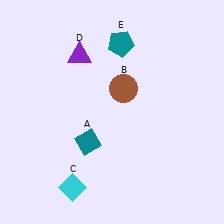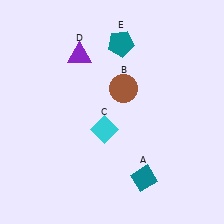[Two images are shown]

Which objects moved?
The objects that moved are: the teal diamond (A), the cyan diamond (C).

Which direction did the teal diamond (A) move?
The teal diamond (A) moved right.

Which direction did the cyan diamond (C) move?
The cyan diamond (C) moved up.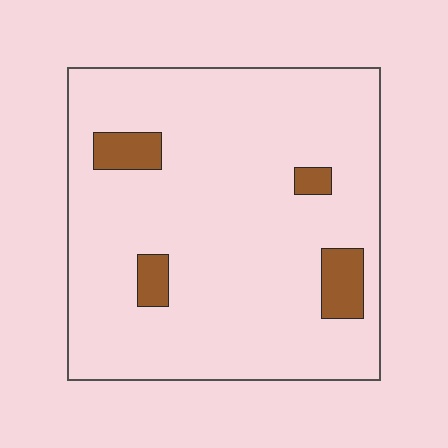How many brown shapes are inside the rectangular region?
4.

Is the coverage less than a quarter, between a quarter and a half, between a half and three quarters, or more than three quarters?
Less than a quarter.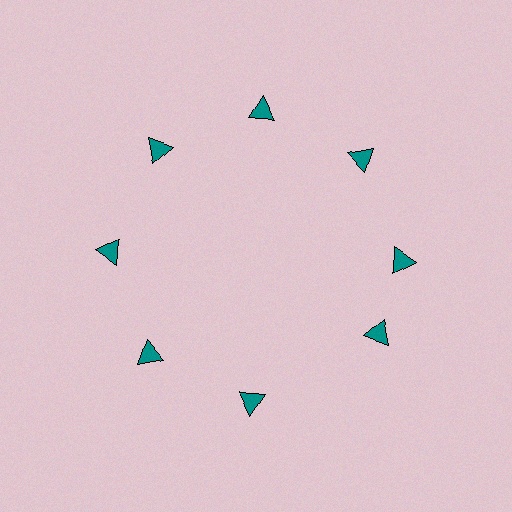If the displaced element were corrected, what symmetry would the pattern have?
It would have 8-fold rotational symmetry — the pattern would map onto itself every 45 degrees.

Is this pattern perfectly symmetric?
No. The 8 teal triangles are arranged in a ring, but one element near the 4 o'clock position is rotated out of alignment along the ring, breaking the 8-fold rotational symmetry.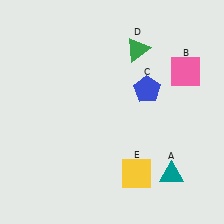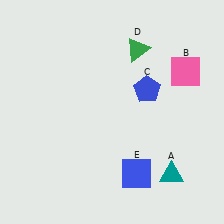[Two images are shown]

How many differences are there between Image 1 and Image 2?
There is 1 difference between the two images.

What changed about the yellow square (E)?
In Image 1, E is yellow. In Image 2, it changed to blue.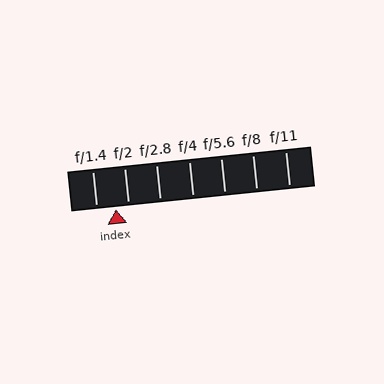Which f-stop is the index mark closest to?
The index mark is closest to f/2.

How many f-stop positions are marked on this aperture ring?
There are 7 f-stop positions marked.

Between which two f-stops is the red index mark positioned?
The index mark is between f/1.4 and f/2.